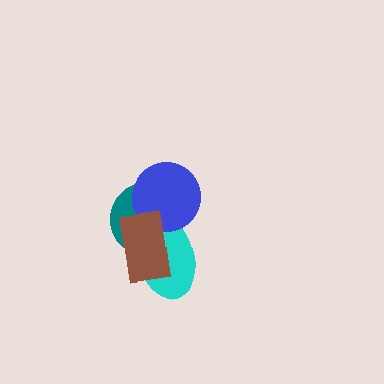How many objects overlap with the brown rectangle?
3 objects overlap with the brown rectangle.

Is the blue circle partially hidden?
Yes, it is partially covered by another shape.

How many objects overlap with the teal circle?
3 objects overlap with the teal circle.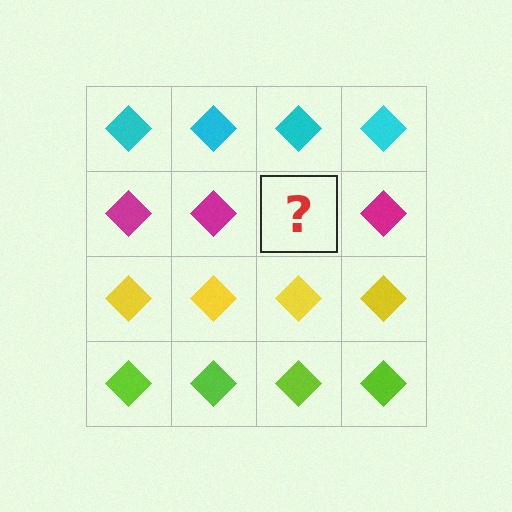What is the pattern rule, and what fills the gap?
The rule is that each row has a consistent color. The gap should be filled with a magenta diamond.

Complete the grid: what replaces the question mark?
The question mark should be replaced with a magenta diamond.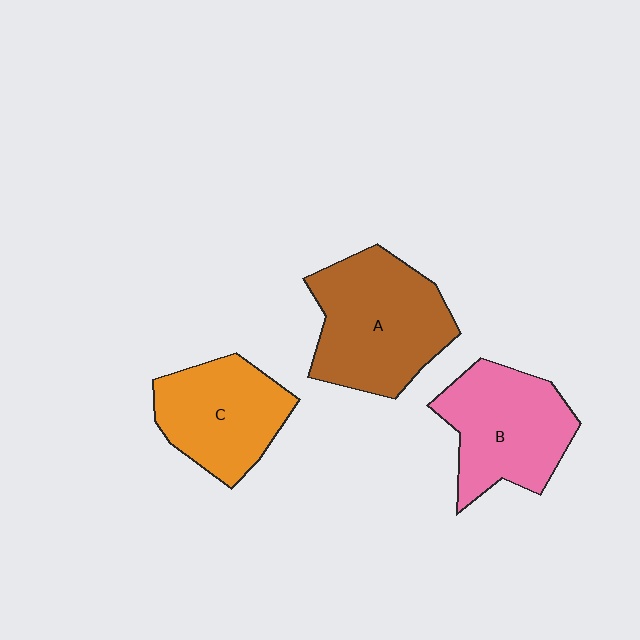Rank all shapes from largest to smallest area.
From largest to smallest: A (brown), B (pink), C (orange).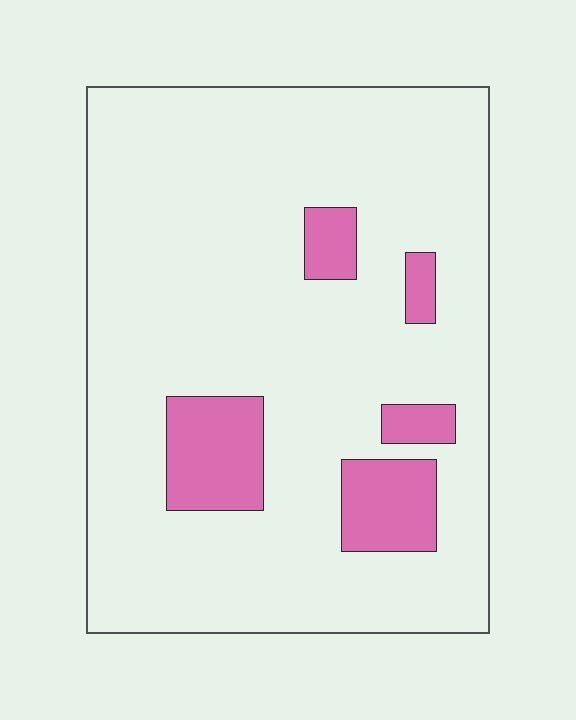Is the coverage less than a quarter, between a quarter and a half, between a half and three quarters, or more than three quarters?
Less than a quarter.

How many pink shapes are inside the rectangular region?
5.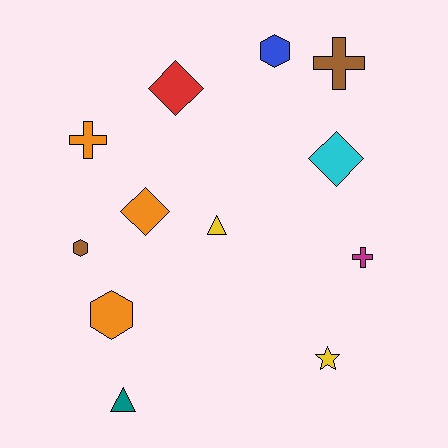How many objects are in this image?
There are 12 objects.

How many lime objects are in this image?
There are no lime objects.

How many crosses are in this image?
There are 3 crosses.